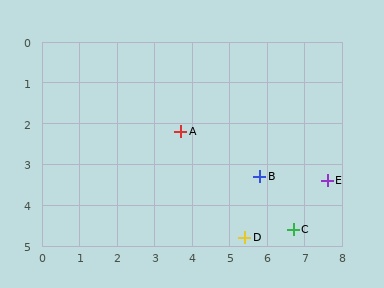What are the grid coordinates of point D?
Point D is at approximately (5.4, 4.8).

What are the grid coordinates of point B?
Point B is at approximately (5.8, 3.3).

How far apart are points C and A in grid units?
Points C and A are about 3.8 grid units apart.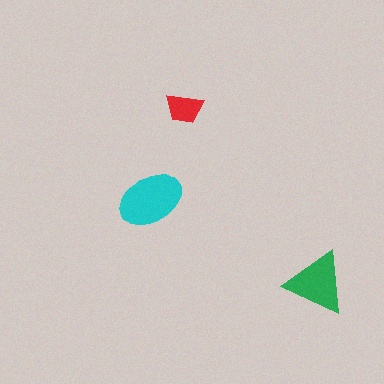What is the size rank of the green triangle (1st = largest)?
2nd.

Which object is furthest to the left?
The cyan ellipse is leftmost.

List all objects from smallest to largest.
The red trapezoid, the green triangle, the cyan ellipse.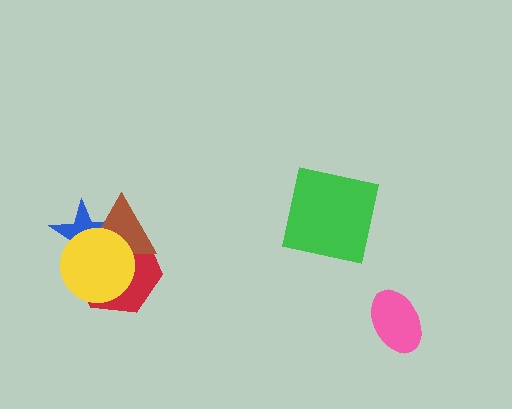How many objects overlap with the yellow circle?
3 objects overlap with the yellow circle.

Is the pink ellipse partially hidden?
No, no other shape covers it.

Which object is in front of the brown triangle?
The yellow circle is in front of the brown triangle.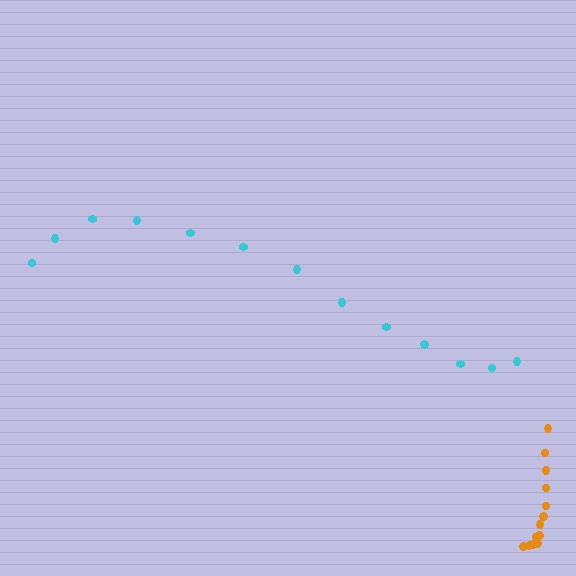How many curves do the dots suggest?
There are 2 distinct paths.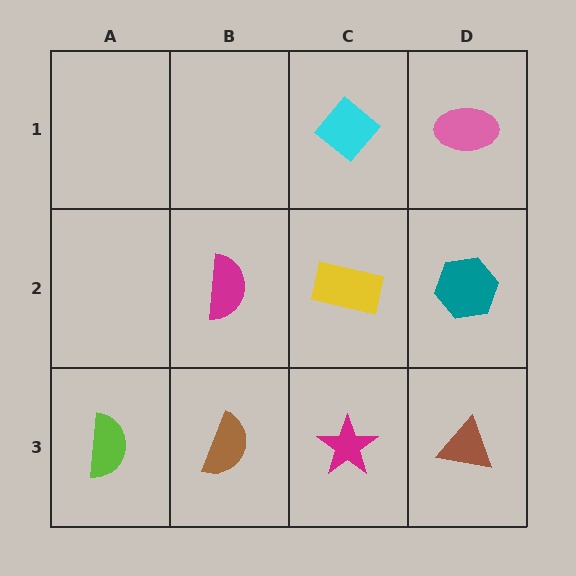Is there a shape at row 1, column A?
No, that cell is empty.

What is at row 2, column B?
A magenta semicircle.